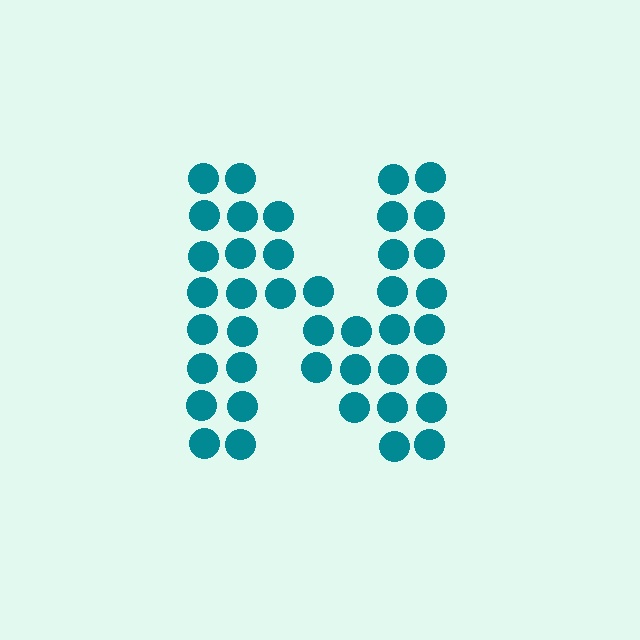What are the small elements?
The small elements are circles.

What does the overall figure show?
The overall figure shows the letter N.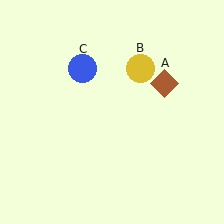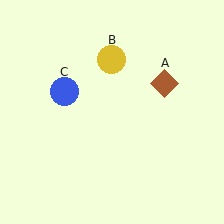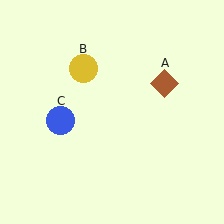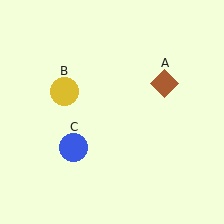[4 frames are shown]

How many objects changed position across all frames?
2 objects changed position: yellow circle (object B), blue circle (object C).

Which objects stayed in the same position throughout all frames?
Brown diamond (object A) remained stationary.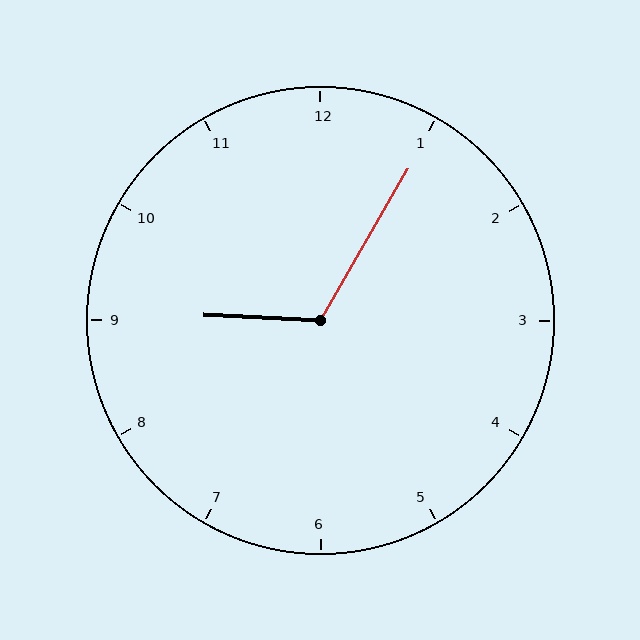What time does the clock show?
9:05.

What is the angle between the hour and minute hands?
Approximately 118 degrees.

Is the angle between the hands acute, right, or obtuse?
It is obtuse.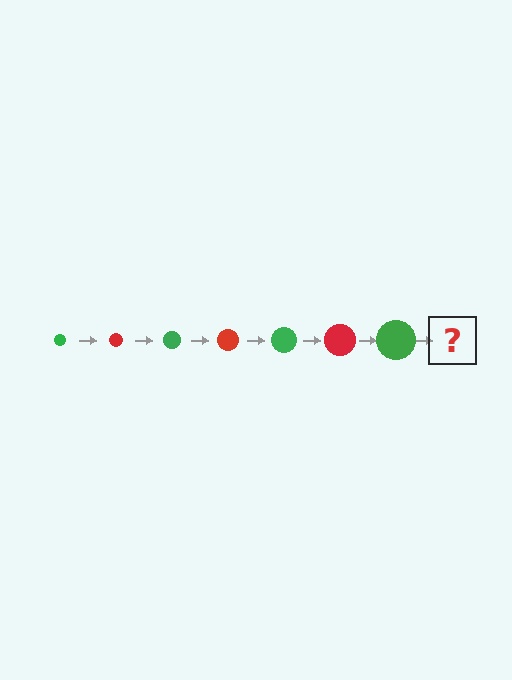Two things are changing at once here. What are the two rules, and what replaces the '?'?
The two rules are that the circle grows larger each step and the color cycles through green and red. The '?' should be a red circle, larger than the previous one.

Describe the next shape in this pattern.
It should be a red circle, larger than the previous one.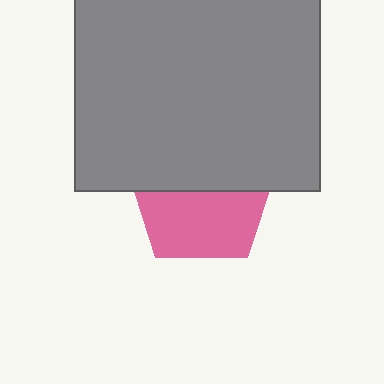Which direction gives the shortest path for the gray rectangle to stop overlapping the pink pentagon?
Moving up gives the shortest separation.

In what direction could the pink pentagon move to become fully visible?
The pink pentagon could move down. That would shift it out from behind the gray rectangle entirely.